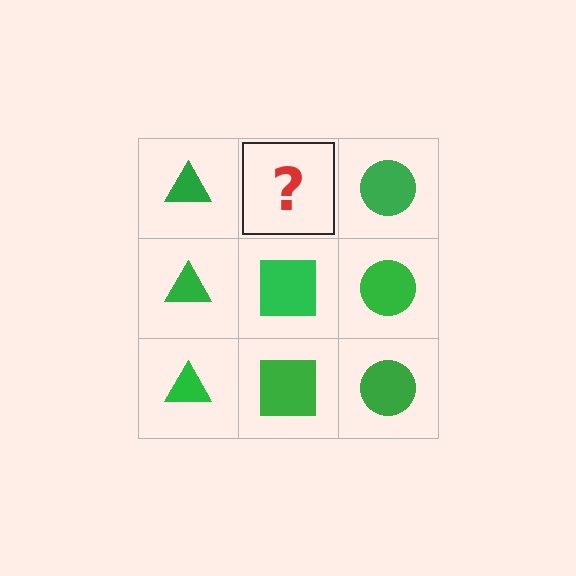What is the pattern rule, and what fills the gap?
The rule is that each column has a consistent shape. The gap should be filled with a green square.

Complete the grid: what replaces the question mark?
The question mark should be replaced with a green square.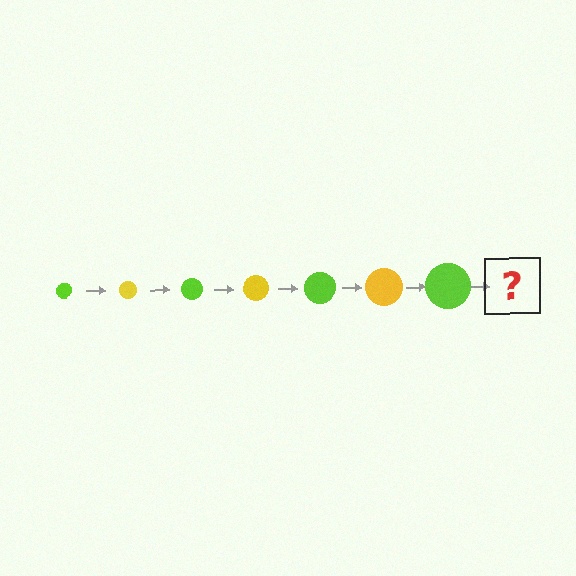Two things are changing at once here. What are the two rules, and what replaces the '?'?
The two rules are that the circle grows larger each step and the color cycles through lime and yellow. The '?' should be a yellow circle, larger than the previous one.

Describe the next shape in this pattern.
It should be a yellow circle, larger than the previous one.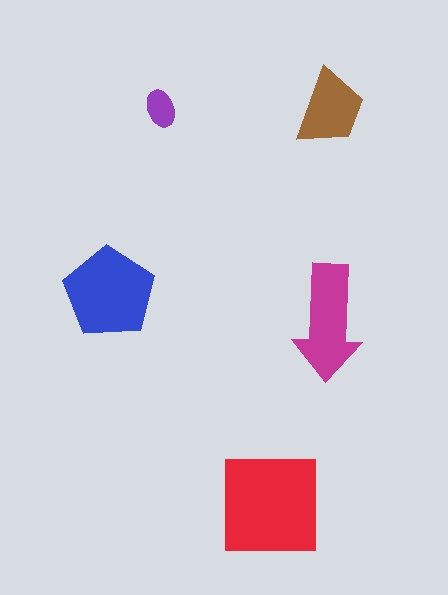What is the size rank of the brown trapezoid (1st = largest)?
4th.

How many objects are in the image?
There are 5 objects in the image.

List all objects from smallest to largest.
The purple ellipse, the brown trapezoid, the magenta arrow, the blue pentagon, the red square.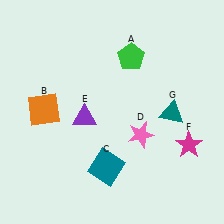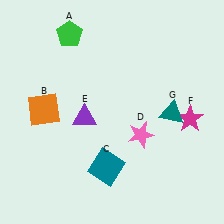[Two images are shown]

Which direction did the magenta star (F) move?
The magenta star (F) moved up.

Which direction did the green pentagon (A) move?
The green pentagon (A) moved left.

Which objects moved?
The objects that moved are: the green pentagon (A), the magenta star (F).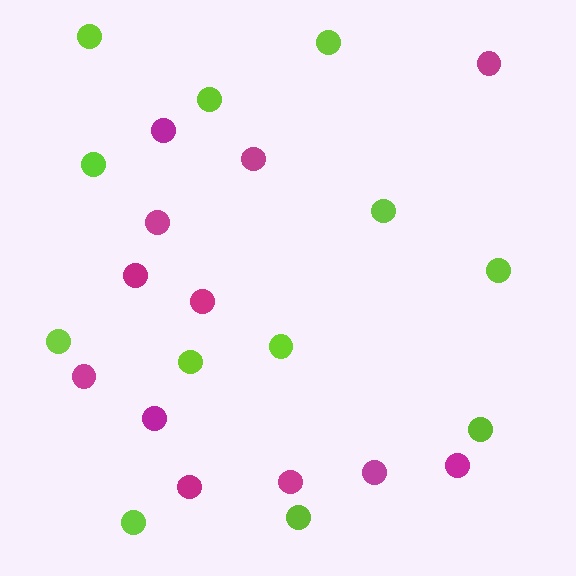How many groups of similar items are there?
There are 2 groups: one group of magenta circles (12) and one group of lime circles (12).